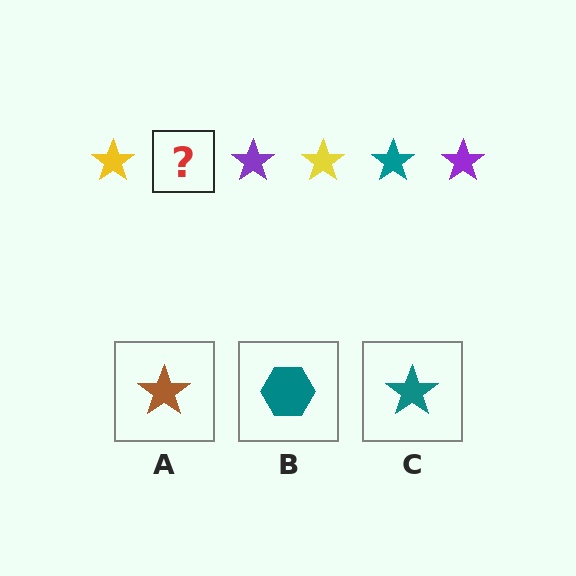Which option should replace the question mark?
Option C.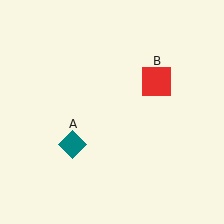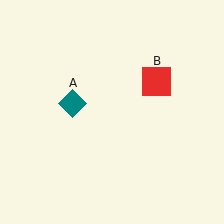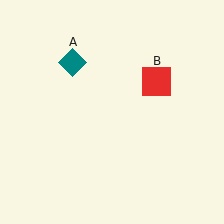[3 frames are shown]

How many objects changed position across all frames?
1 object changed position: teal diamond (object A).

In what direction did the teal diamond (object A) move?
The teal diamond (object A) moved up.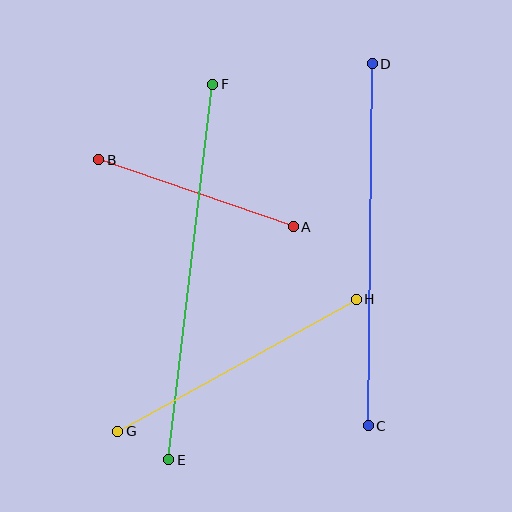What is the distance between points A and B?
The distance is approximately 206 pixels.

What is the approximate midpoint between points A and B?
The midpoint is at approximately (196, 193) pixels.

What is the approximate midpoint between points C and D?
The midpoint is at approximately (370, 245) pixels.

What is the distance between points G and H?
The distance is approximately 273 pixels.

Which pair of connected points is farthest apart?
Points E and F are farthest apart.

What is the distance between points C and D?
The distance is approximately 362 pixels.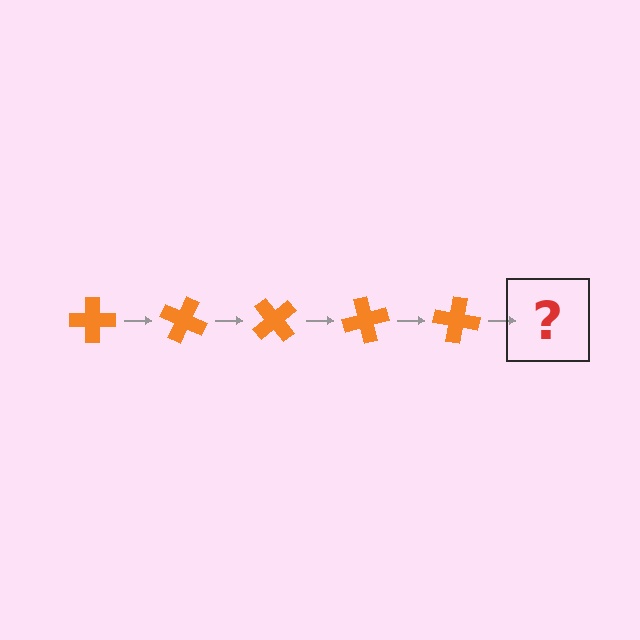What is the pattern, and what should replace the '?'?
The pattern is that the cross rotates 25 degrees each step. The '?' should be an orange cross rotated 125 degrees.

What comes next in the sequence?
The next element should be an orange cross rotated 125 degrees.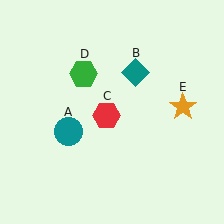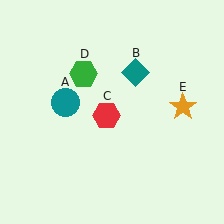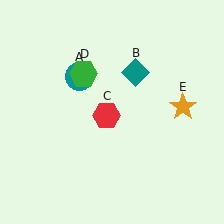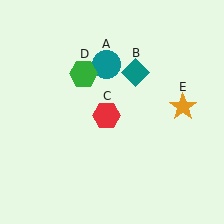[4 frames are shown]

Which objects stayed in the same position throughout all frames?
Teal diamond (object B) and red hexagon (object C) and green hexagon (object D) and orange star (object E) remained stationary.